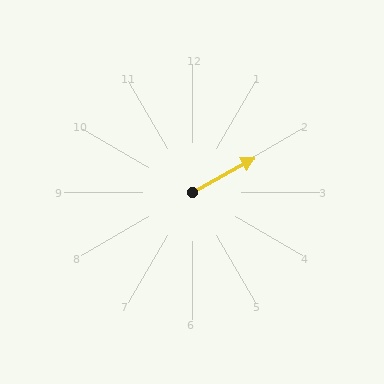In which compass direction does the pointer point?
Northeast.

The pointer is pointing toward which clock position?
Roughly 2 o'clock.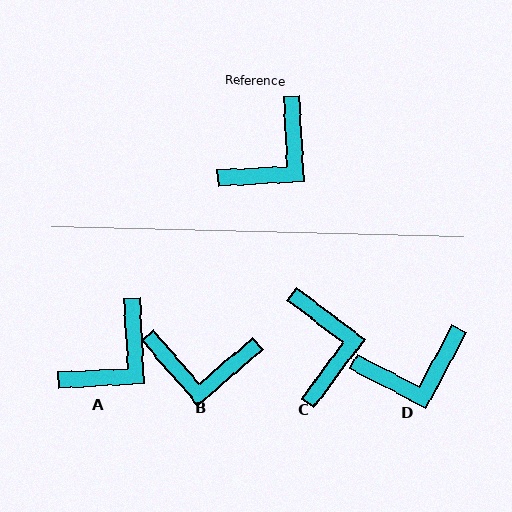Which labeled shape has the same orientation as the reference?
A.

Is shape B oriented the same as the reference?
No, it is off by about 52 degrees.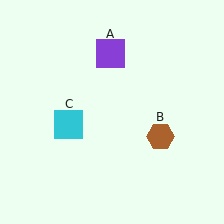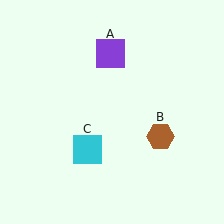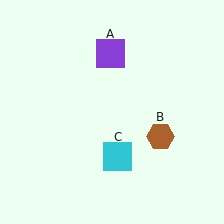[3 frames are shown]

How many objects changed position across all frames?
1 object changed position: cyan square (object C).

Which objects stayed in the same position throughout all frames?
Purple square (object A) and brown hexagon (object B) remained stationary.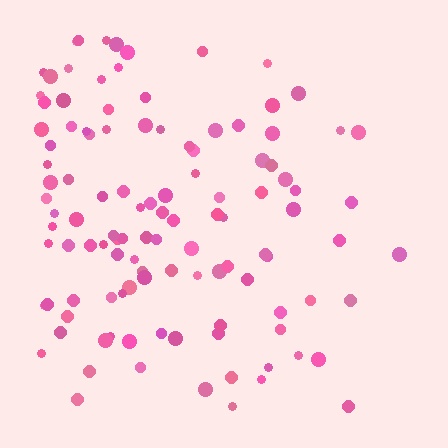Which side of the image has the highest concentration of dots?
The left.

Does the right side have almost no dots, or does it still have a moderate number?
Still a moderate number, just noticeably fewer than the left.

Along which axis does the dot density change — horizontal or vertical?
Horizontal.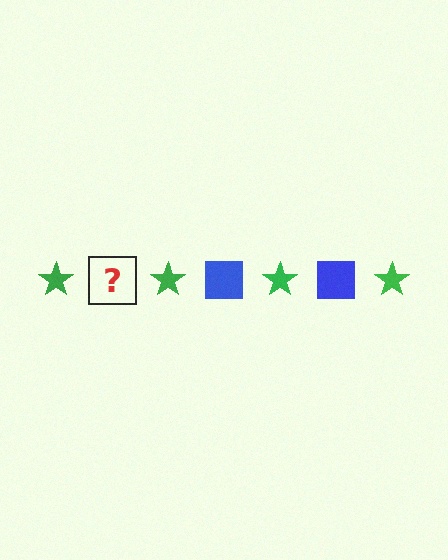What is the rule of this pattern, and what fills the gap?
The rule is that the pattern alternates between green star and blue square. The gap should be filled with a blue square.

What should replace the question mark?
The question mark should be replaced with a blue square.